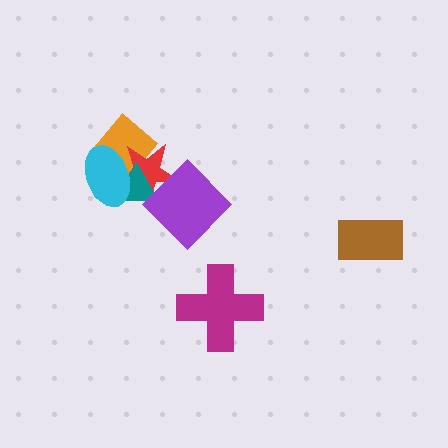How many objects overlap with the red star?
4 objects overlap with the red star.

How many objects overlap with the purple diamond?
2 objects overlap with the purple diamond.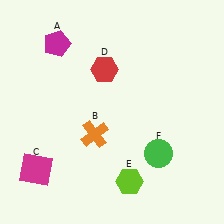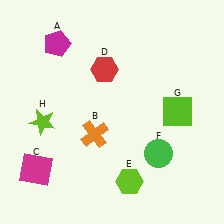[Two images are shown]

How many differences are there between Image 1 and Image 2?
There are 2 differences between the two images.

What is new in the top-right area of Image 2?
A lime square (G) was added in the top-right area of Image 2.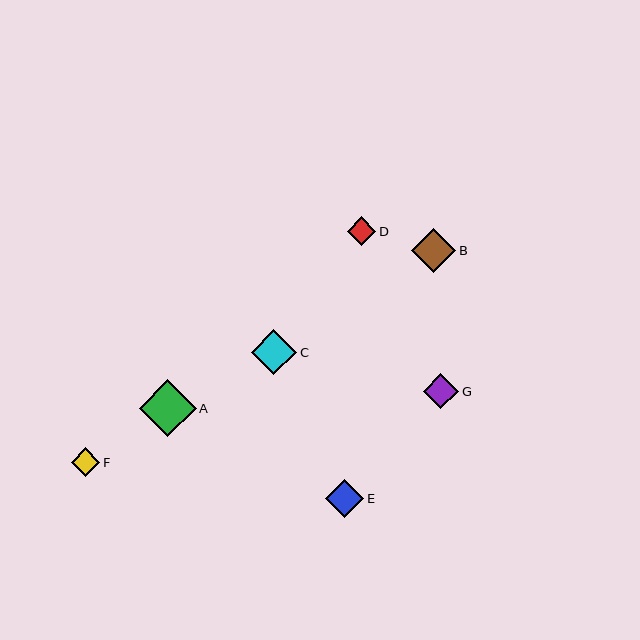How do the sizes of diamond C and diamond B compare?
Diamond C and diamond B are approximately the same size.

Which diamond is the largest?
Diamond A is the largest with a size of approximately 57 pixels.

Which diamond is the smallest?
Diamond D is the smallest with a size of approximately 28 pixels.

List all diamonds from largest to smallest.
From largest to smallest: A, C, B, E, G, F, D.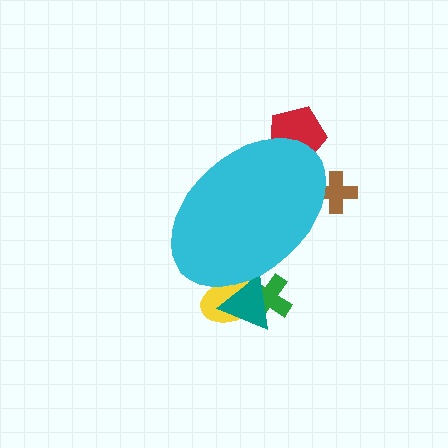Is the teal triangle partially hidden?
Yes, the teal triangle is partially hidden behind the cyan ellipse.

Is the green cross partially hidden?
Yes, the green cross is partially hidden behind the cyan ellipse.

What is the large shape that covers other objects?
A cyan ellipse.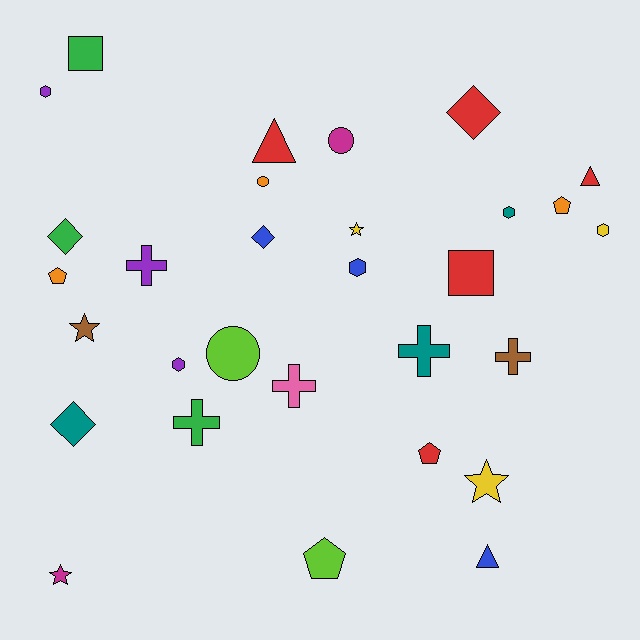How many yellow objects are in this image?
There are 3 yellow objects.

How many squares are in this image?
There are 2 squares.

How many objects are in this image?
There are 30 objects.